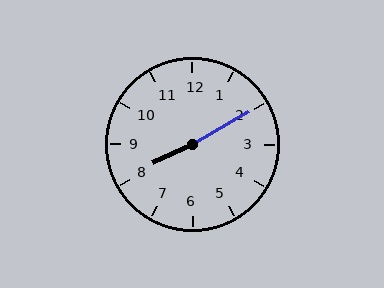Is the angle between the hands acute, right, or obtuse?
It is obtuse.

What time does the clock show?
8:10.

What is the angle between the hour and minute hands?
Approximately 175 degrees.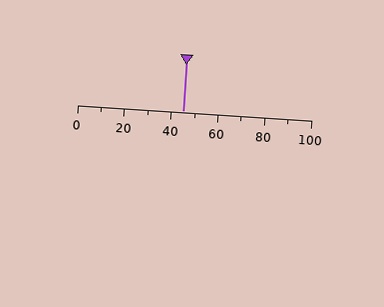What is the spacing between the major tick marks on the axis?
The major ticks are spaced 20 apart.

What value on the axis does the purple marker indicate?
The marker indicates approximately 45.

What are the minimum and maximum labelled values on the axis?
The axis runs from 0 to 100.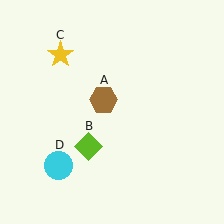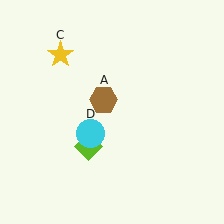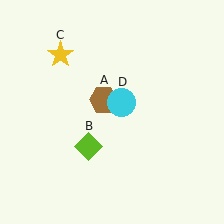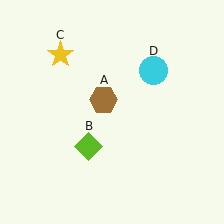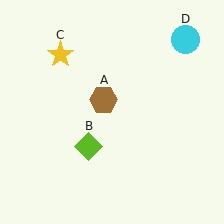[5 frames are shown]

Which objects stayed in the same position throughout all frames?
Brown hexagon (object A) and lime diamond (object B) and yellow star (object C) remained stationary.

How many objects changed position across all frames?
1 object changed position: cyan circle (object D).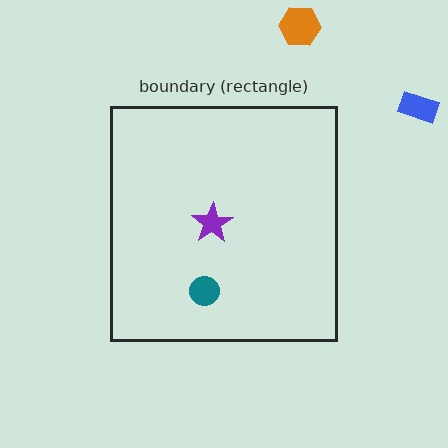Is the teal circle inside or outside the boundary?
Inside.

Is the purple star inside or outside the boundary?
Inside.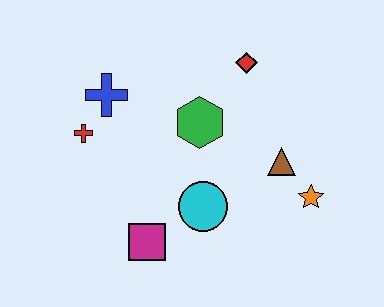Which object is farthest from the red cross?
The orange star is farthest from the red cross.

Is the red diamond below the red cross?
No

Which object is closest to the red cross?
The blue cross is closest to the red cross.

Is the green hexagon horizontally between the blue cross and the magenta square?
No